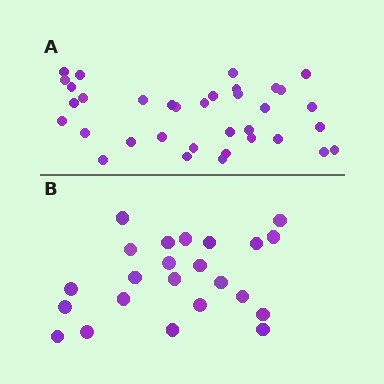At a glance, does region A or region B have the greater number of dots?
Region A (the top region) has more dots.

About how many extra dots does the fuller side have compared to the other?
Region A has roughly 12 or so more dots than region B.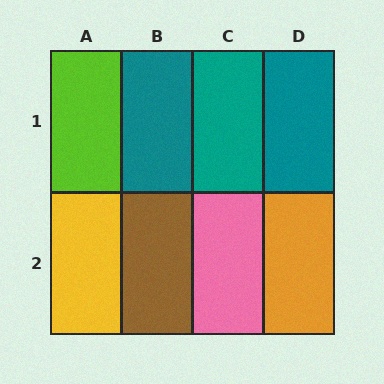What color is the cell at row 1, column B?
Teal.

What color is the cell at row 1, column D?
Teal.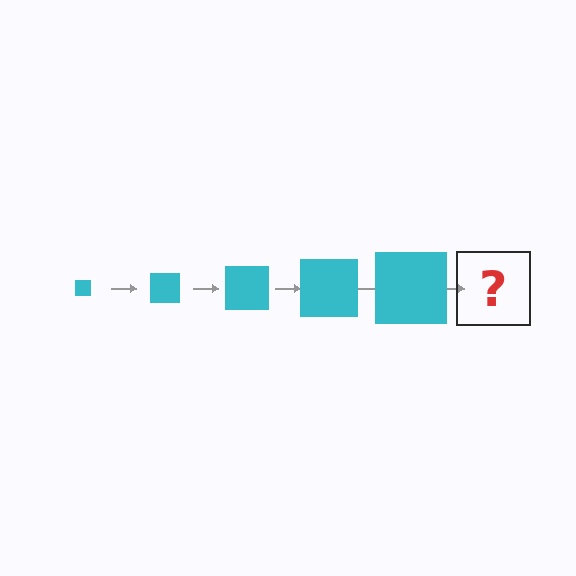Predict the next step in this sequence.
The next step is a cyan square, larger than the previous one.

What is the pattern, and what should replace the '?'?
The pattern is that the square gets progressively larger each step. The '?' should be a cyan square, larger than the previous one.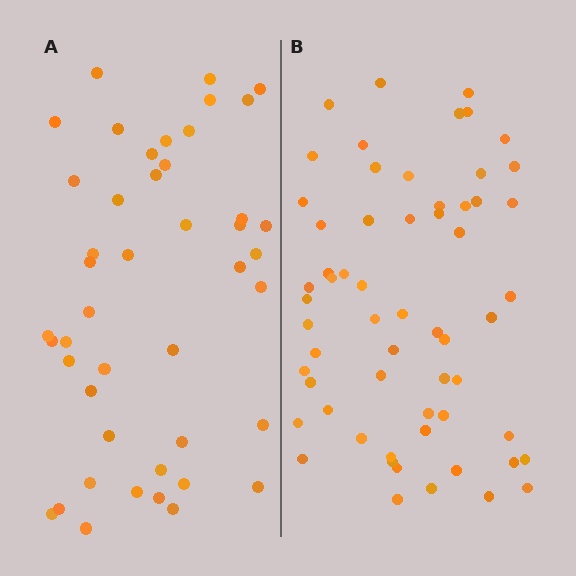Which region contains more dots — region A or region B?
Region B (the right region) has more dots.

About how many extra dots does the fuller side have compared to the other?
Region B has approximately 15 more dots than region A.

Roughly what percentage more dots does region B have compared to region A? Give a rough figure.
About 35% more.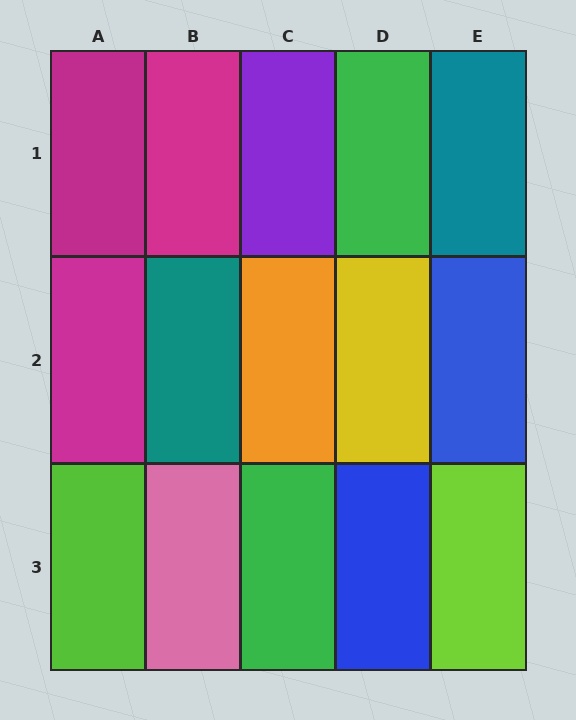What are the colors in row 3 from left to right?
Lime, pink, green, blue, lime.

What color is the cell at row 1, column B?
Magenta.